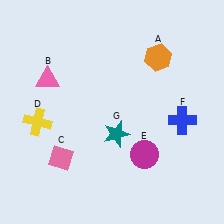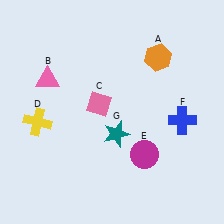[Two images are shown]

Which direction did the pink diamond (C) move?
The pink diamond (C) moved up.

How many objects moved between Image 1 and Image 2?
1 object moved between the two images.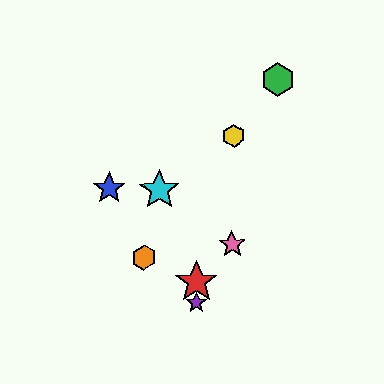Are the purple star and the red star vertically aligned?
Yes, both are at x≈197.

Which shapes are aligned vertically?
The red star, the purple star are aligned vertically.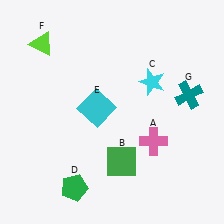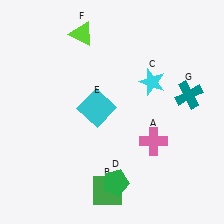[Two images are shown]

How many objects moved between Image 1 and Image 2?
3 objects moved between the two images.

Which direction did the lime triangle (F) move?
The lime triangle (F) moved right.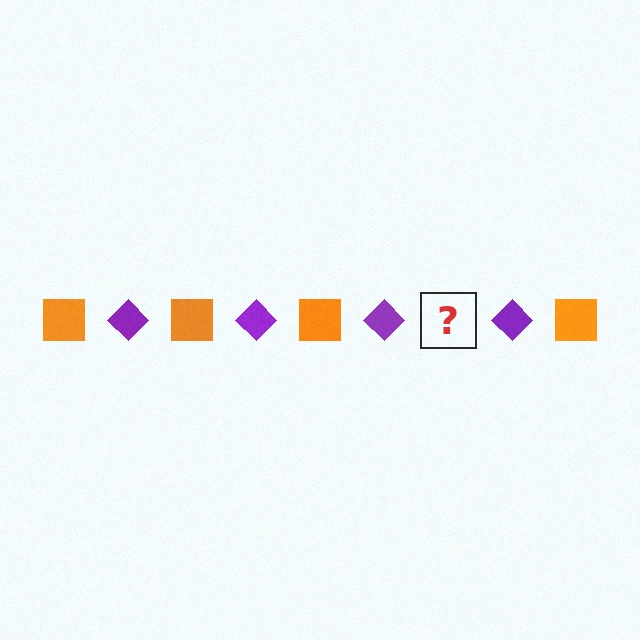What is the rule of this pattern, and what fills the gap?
The rule is that the pattern alternates between orange square and purple diamond. The gap should be filled with an orange square.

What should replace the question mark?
The question mark should be replaced with an orange square.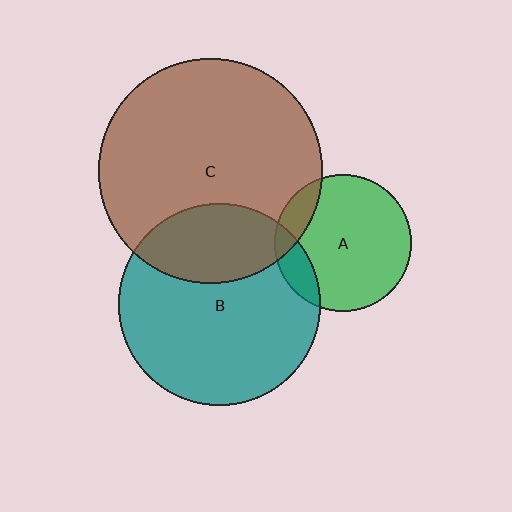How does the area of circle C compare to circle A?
Approximately 2.7 times.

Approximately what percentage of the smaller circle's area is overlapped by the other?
Approximately 15%.